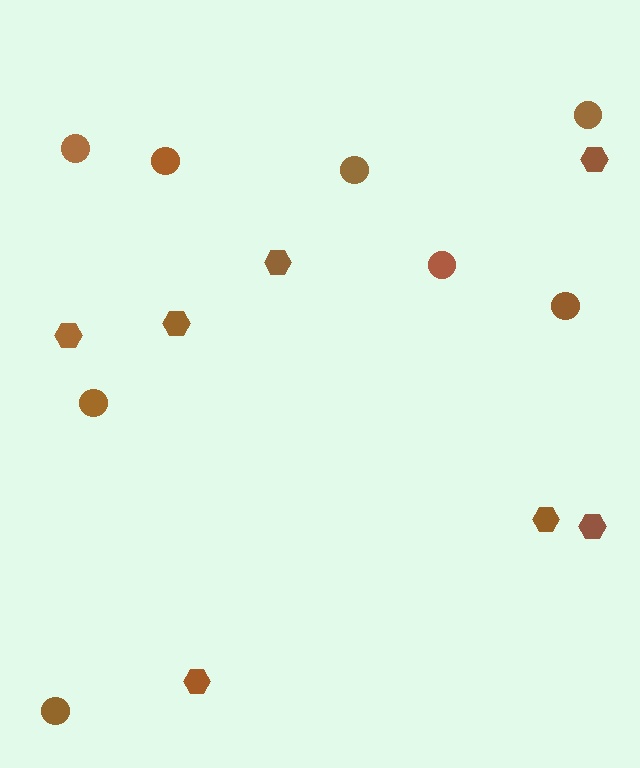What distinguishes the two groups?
There are 2 groups: one group of circles (8) and one group of hexagons (7).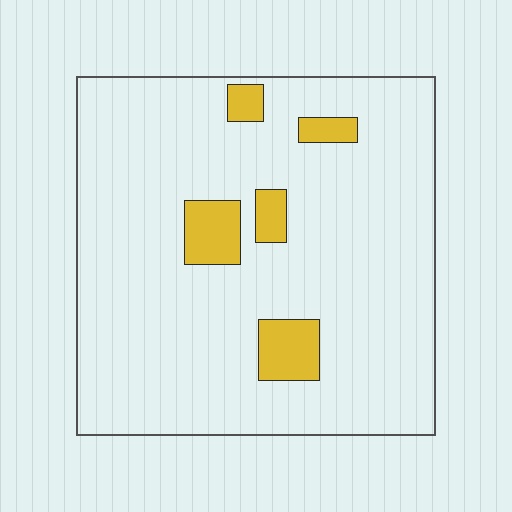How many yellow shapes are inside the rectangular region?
5.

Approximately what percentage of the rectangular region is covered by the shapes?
Approximately 10%.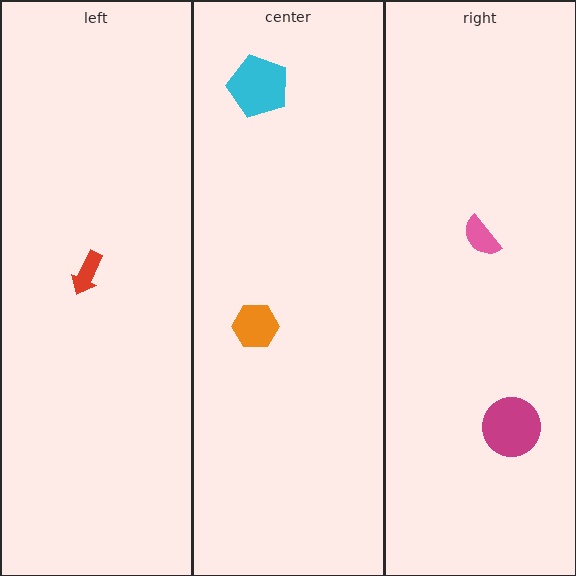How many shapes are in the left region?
1.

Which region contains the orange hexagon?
The center region.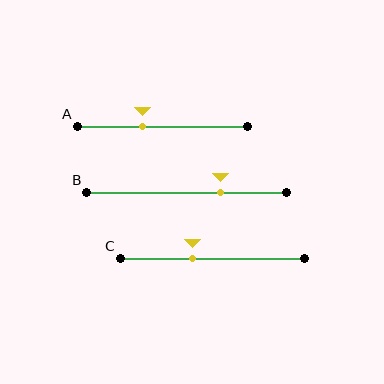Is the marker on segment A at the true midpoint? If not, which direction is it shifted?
No, the marker on segment A is shifted to the left by about 11% of the segment length.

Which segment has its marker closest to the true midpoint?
Segment C has its marker closest to the true midpoint.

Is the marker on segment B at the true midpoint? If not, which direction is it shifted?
No, the marker on segment B is shifted to the right by about 17% of the segment length.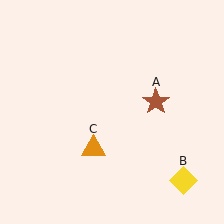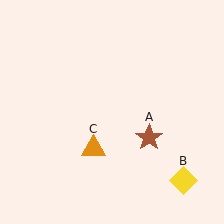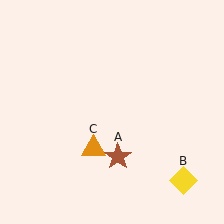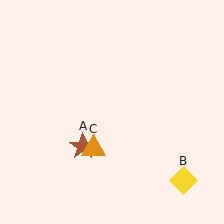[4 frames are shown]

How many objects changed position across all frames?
1 object changed position: brown star (object A).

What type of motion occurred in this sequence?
The brown star (object A) rotated clockwise around the center of the scene.